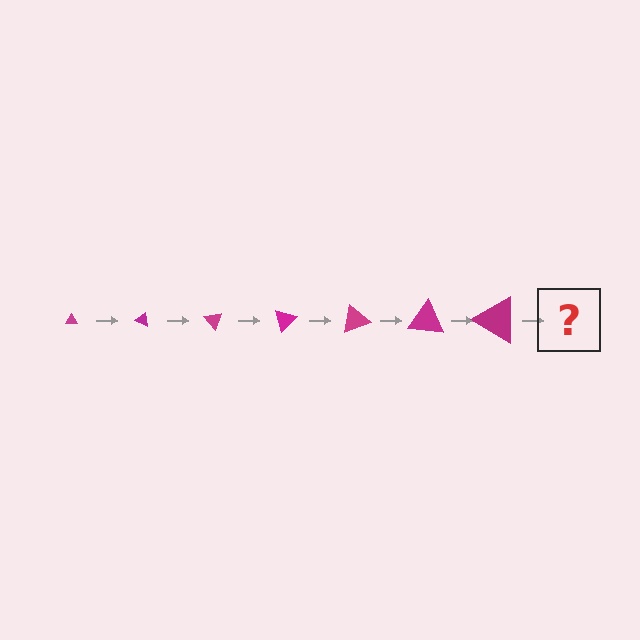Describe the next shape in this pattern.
It should be a triangle, larger than the previous one and rotated 175 degrees from the start.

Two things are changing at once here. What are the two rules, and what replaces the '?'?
The two rules are that the triangle grows larger each step and it rotates 25 degrees each step. The '?' should be a triangle, larger than the previous one and rotated 175 degrees from the start.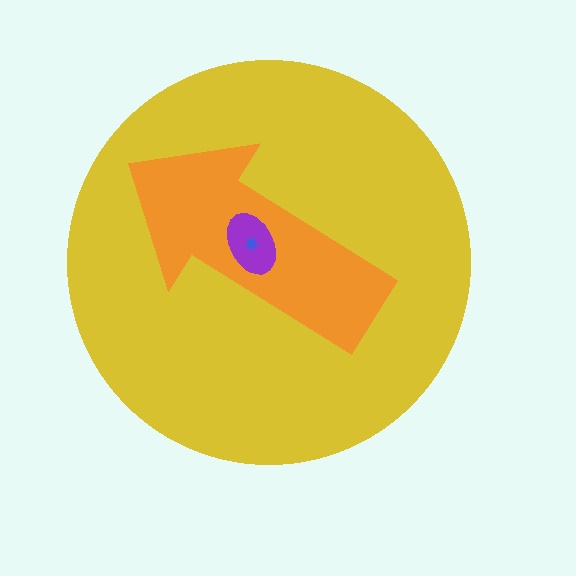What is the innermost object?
The blue star.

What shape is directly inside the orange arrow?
The purple ellipse.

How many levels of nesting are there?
4.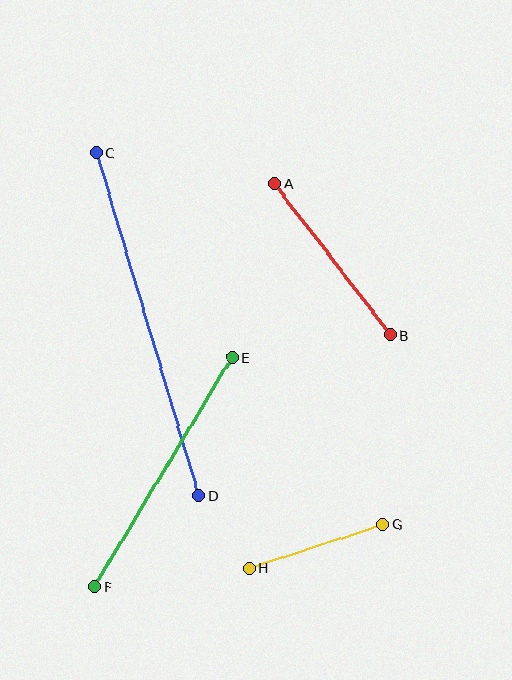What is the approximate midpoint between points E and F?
The midpoint is at approximately (163, 472) pixels.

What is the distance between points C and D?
The distance is approximately 358 pixels.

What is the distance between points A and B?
The distance is approximately 191 pixels.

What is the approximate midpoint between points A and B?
The midpoint is at approximately (332, 259) pixels.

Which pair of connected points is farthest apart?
Points C and D are farthest apart.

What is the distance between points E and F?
The distance is approximately 267 pixels.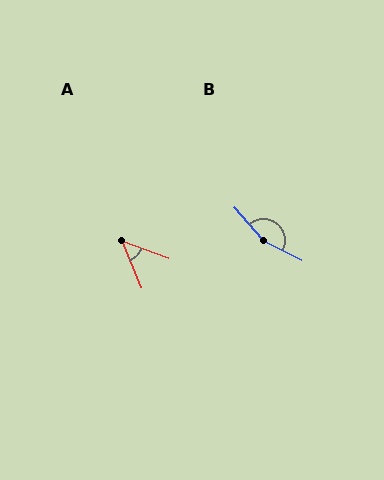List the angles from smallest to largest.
A (47°), B (157°).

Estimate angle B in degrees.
Approximately 157 degrees.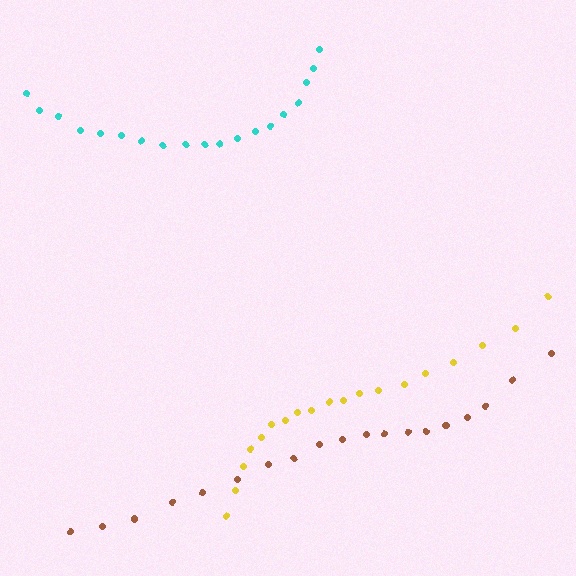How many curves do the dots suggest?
There are 3 distinct paths.